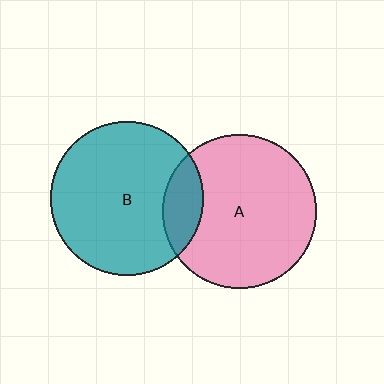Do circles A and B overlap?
Yes.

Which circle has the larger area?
Circle A (pink).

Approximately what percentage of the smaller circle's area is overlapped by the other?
Approximately 15%.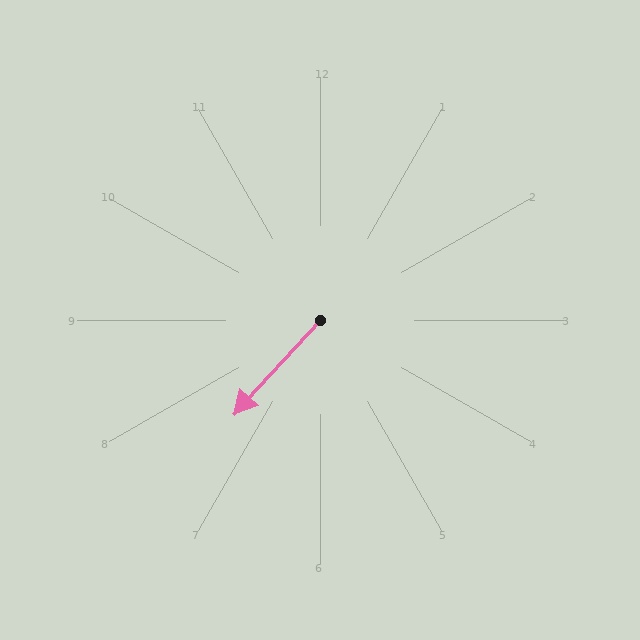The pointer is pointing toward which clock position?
Roughly 7 o'clock.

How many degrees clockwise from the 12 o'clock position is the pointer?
Approximately 223 degrees.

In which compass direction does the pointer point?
Southwest.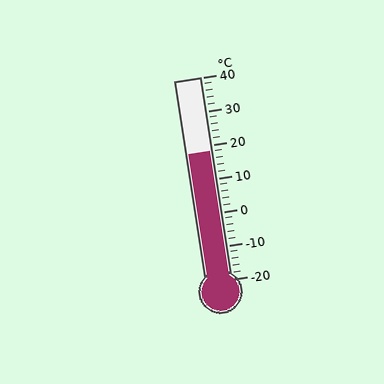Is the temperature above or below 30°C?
The temperature is below 30°C.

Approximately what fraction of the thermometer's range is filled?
The thermometer is filled to approximately 65% of its range.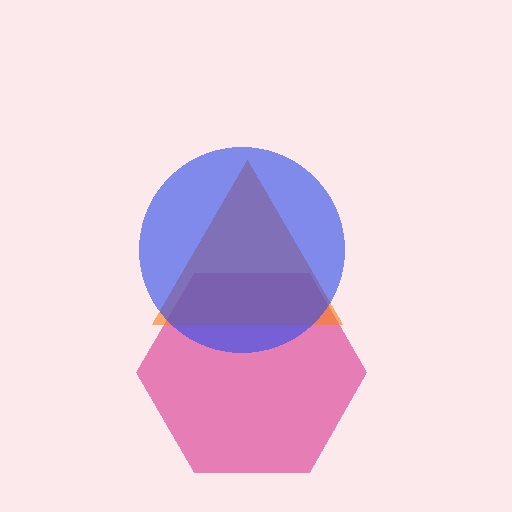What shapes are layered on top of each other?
The layered shapes are: a magenta hexagon, an orange triangle, a blue circle.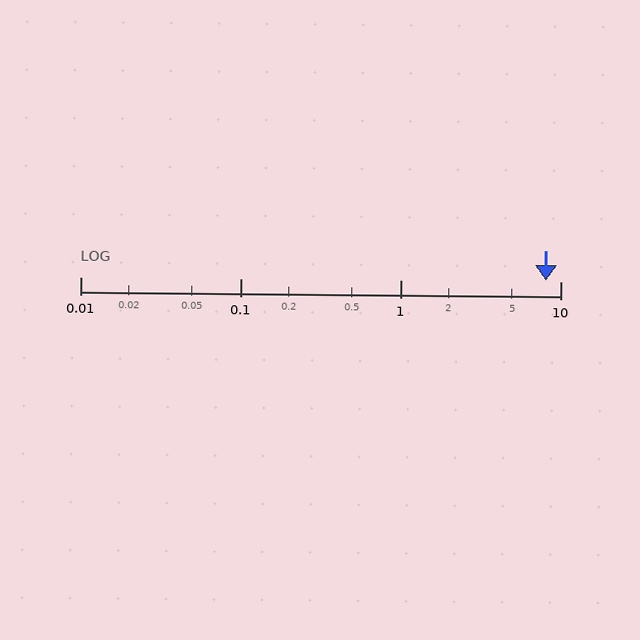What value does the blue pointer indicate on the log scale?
The pointer indicates approximately 8.1.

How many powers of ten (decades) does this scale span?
The scale spans 3 decades, from 0.01 to 10.